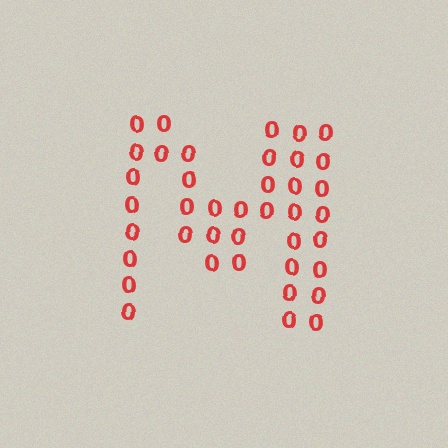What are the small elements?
The small elements are digit 0's.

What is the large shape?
The large shape is the letter M.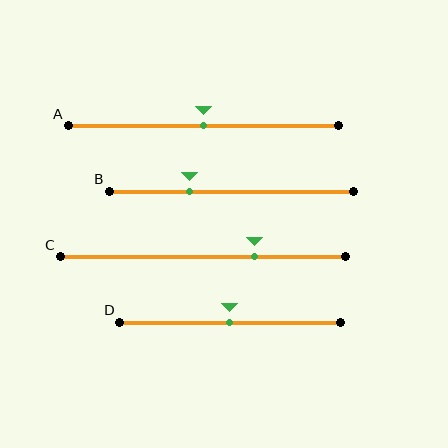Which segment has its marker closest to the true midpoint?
Segment A has its marker closest to the true midpoint.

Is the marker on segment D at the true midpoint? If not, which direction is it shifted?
Yes, the marker on segment D is at the true midpoint.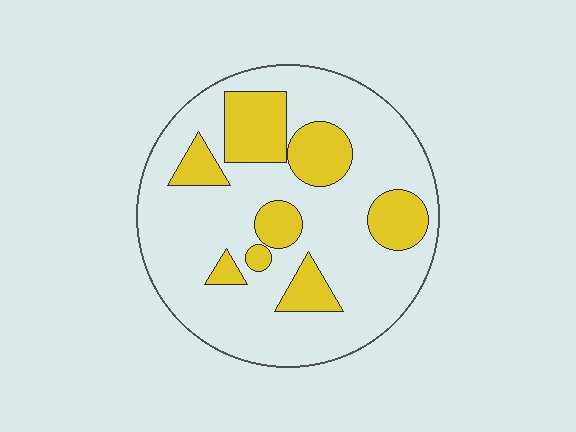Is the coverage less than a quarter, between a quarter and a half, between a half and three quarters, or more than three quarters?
Between a quarter and a half.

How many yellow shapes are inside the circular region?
8.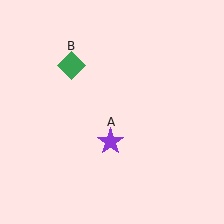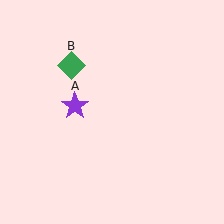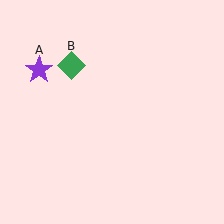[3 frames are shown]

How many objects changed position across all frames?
1 object changed position: purple star (object A).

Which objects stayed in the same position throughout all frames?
Green diamond (object B) remained stationary.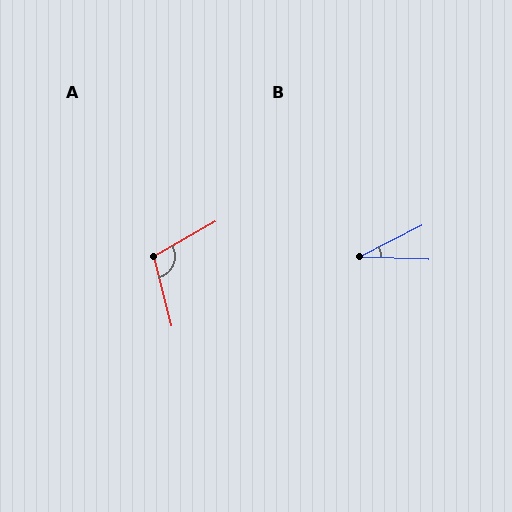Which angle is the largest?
A, at approximately 106 degrees.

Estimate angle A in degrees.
Approximately 106 degrees.